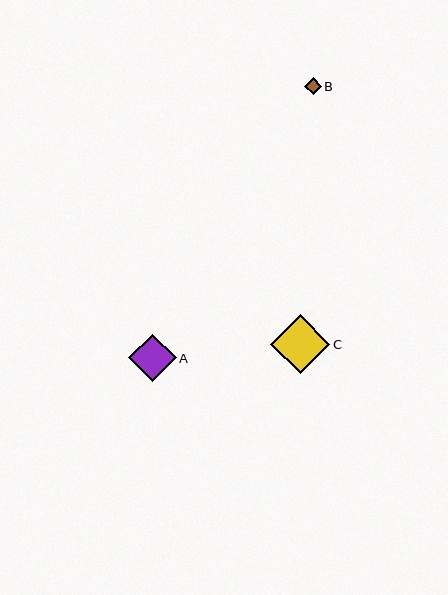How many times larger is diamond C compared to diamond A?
Diamond C is approximately 1.2 times the size of diamond A.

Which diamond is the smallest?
Diamond B is the smallest with a size of approximately 17 pixels.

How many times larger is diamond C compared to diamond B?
Diamond C is approximately 3.5 times the size of diamond B.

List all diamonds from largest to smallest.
From largest to smallest: C, A, B.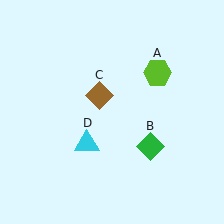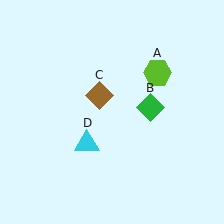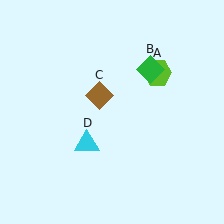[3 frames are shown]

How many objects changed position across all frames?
1 object changed position: green diamond (object B).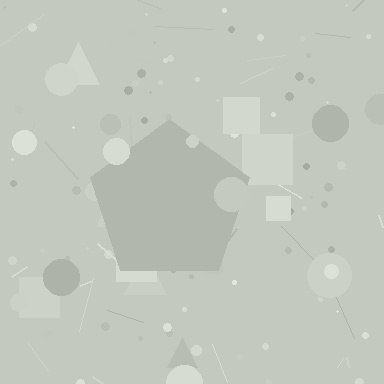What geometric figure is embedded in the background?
A pentagon is embedded in the background.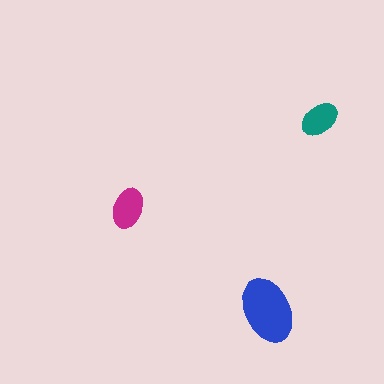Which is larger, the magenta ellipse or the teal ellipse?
The magenta one.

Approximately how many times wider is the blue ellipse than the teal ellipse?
About 1.5 times wider.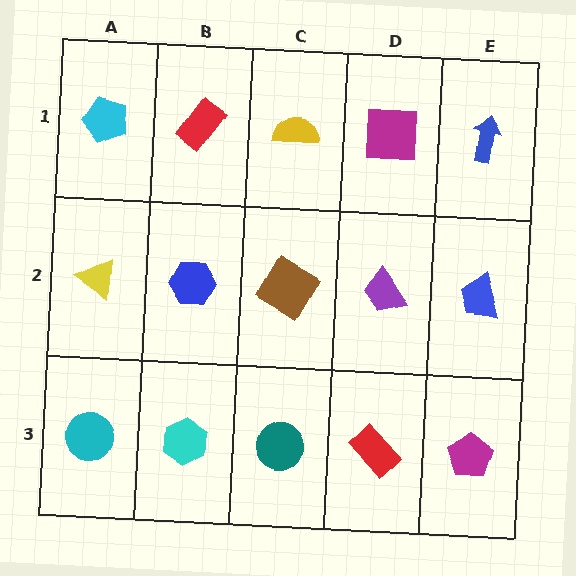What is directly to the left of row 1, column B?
A cyan pentagon.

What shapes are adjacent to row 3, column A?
A yellow triangle (row 2, column A), a cyan hexagon (row 3, column B).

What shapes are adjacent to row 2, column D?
A magenta square (row 1, column D), a red rectangle (row 3, column D), a brown diamond (row 2, column C), a blue trapezoid (row 2, column E).